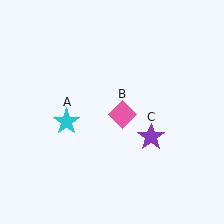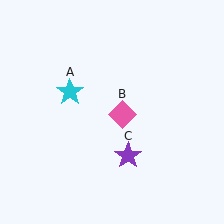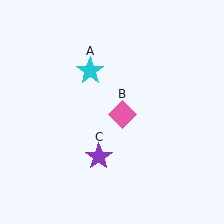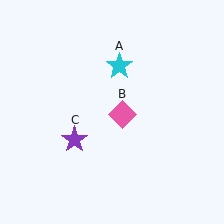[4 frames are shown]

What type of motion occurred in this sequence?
The cyan star (object A), purple star (object C) rotated clockwise around the center of the scene.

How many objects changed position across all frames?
2 objects changed position: cyan star (object A), purple star (object C).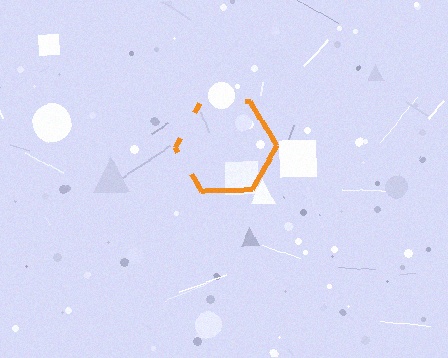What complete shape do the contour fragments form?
The contour fragments form a hexagon.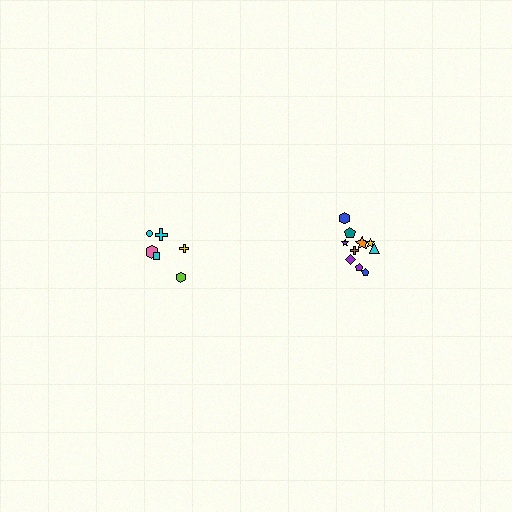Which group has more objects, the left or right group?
The right group.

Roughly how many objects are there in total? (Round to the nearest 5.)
Roughly 15 objects in total.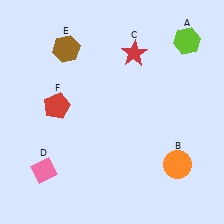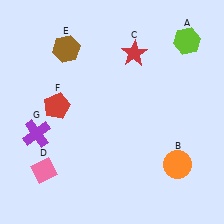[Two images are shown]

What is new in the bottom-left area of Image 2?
A purple cross (G) was added in the bottom-left area of Image 2.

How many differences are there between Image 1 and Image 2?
There is 1 difference between the two images.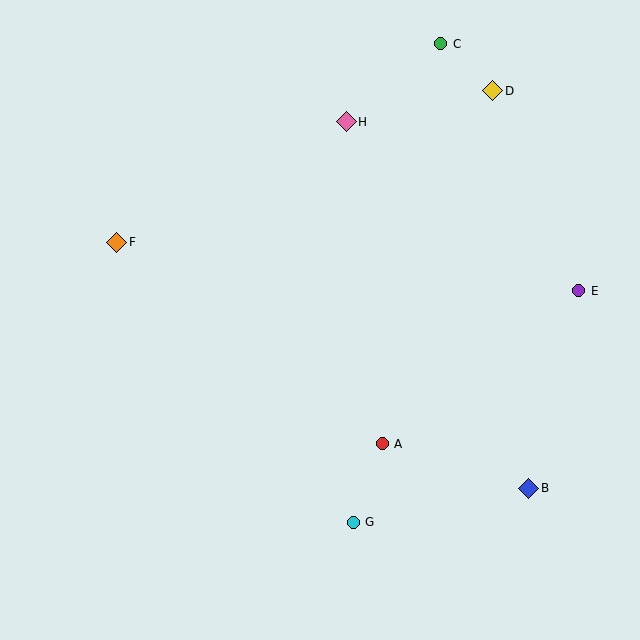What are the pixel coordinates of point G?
Point G is at (353, 522).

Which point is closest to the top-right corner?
Point D is closest to the top-right corner.